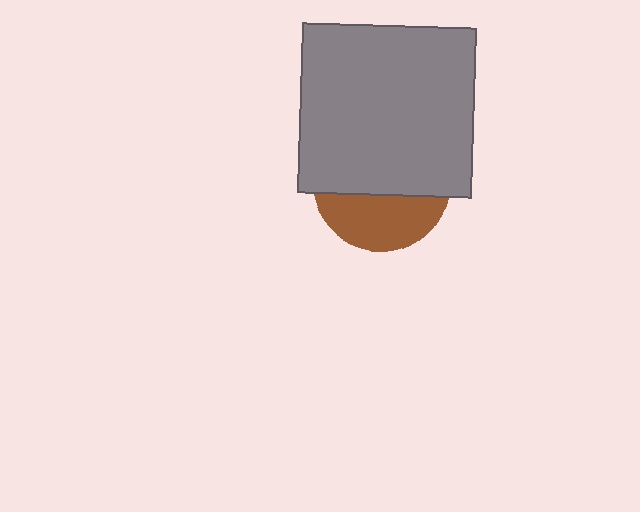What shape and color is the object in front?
The object in front is a gray rectangle.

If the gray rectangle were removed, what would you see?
You would see the complete brown circle.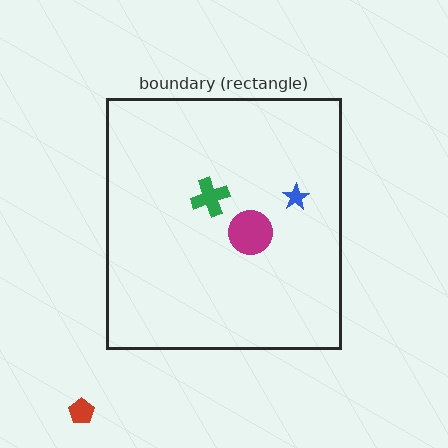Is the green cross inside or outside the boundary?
Inside.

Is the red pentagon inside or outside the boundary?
Outside.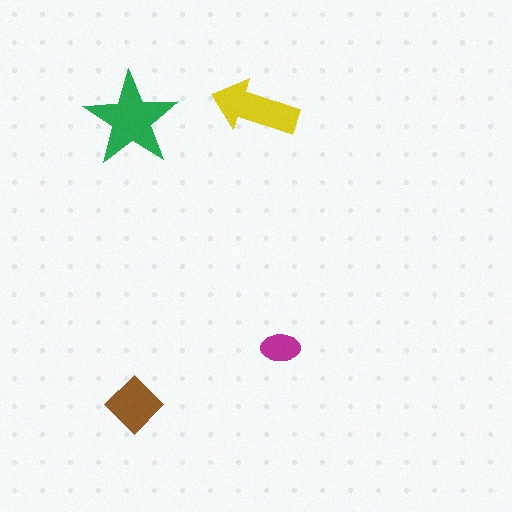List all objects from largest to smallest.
The green star, the yellow arrow, the brown diamond, the magenta ellipse.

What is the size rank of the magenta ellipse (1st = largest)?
4th.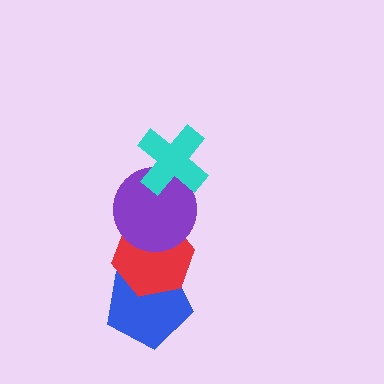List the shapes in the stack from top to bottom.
From top to bottom: the cyan cross, the purple circle, the red hexagon, the blue pentagon.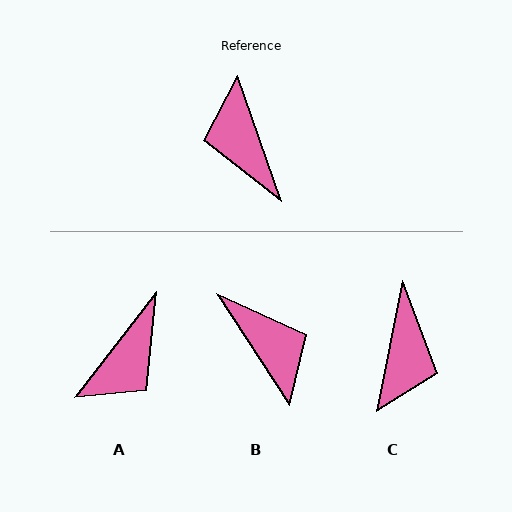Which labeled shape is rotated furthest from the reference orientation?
B, about 166 degrees away.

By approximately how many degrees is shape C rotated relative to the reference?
Approximately 149 degrees counter-clockwise.